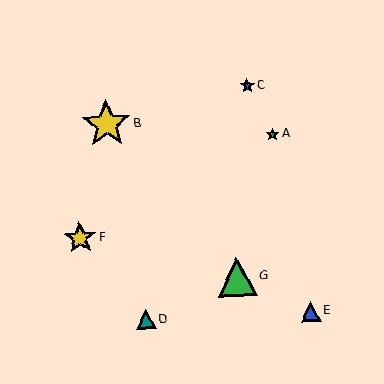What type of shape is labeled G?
Shape G is a green triangle.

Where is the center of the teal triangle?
The center of the teal triangle is at (146, 319).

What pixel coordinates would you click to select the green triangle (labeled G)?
Click at (237, 277) to select the green triangle G.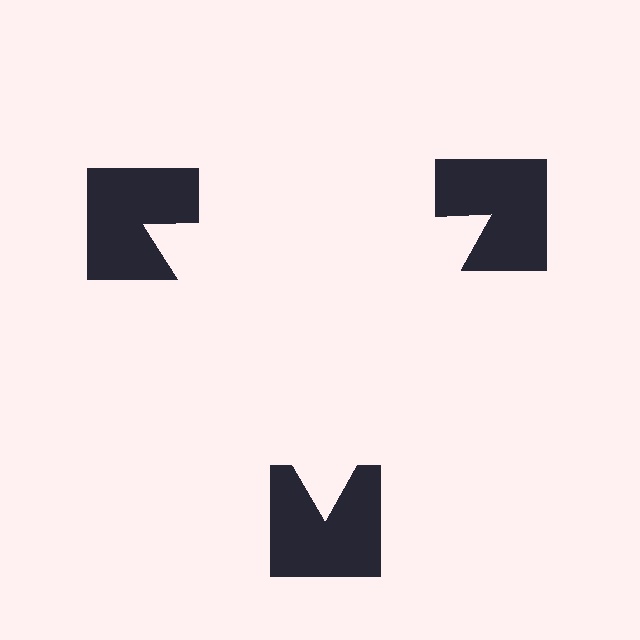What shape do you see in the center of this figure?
An illusory triangle — its edges are inferred from the aligned wedge cuts in the notched squares, not physically drawn.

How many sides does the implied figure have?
3 sides.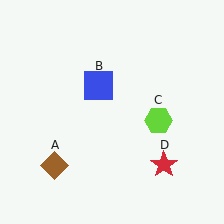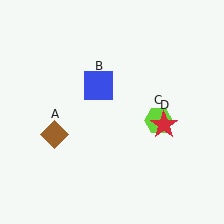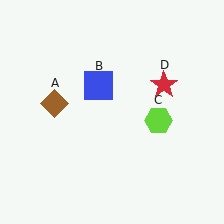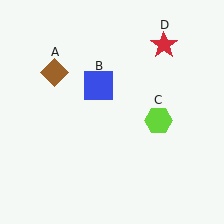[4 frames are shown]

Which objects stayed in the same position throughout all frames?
Blue square (object B) and lime hexagon (object C) remained stationary.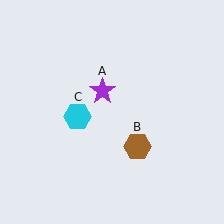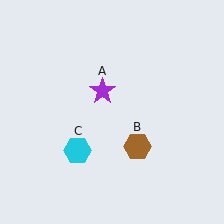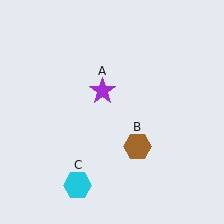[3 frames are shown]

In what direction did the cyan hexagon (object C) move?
The cyan hexagon (object C) moved down.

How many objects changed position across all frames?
1 object changed position: cyan hexagon (object C).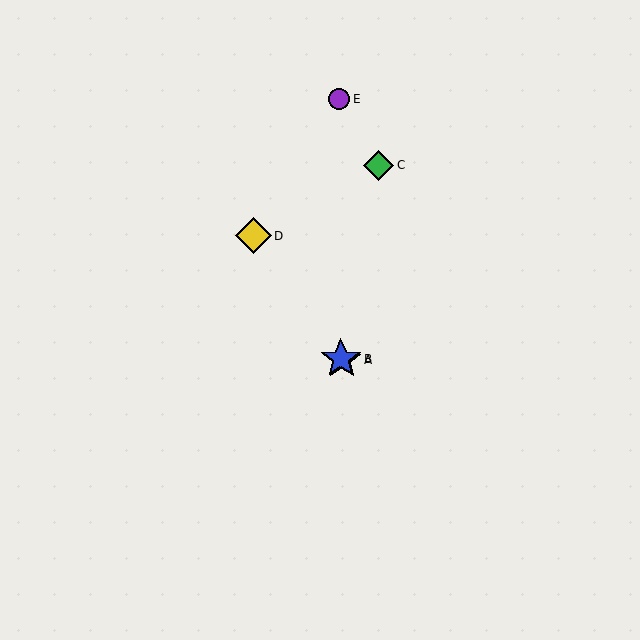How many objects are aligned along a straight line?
3 objects (A, B, D) are aligned along a straight line.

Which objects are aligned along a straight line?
Objects A, B, D are aligned along a straight line.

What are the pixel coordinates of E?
Object E is at (339, 99).